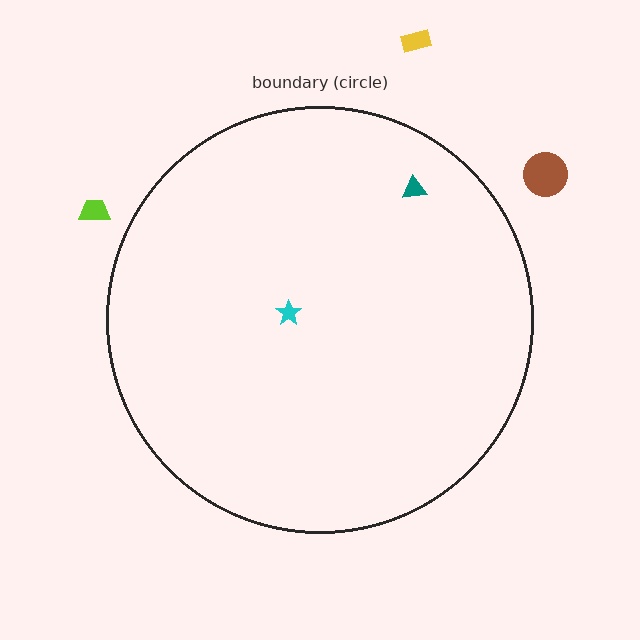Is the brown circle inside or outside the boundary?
Outside.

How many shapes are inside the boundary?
2 inside, 3 outside.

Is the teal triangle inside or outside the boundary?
Inside.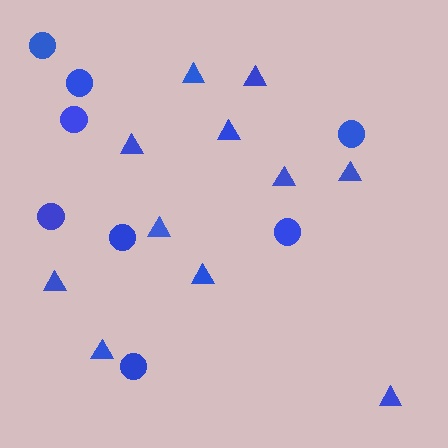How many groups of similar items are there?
There are 2 groups: one group of circles (8) and one group of triangles (11).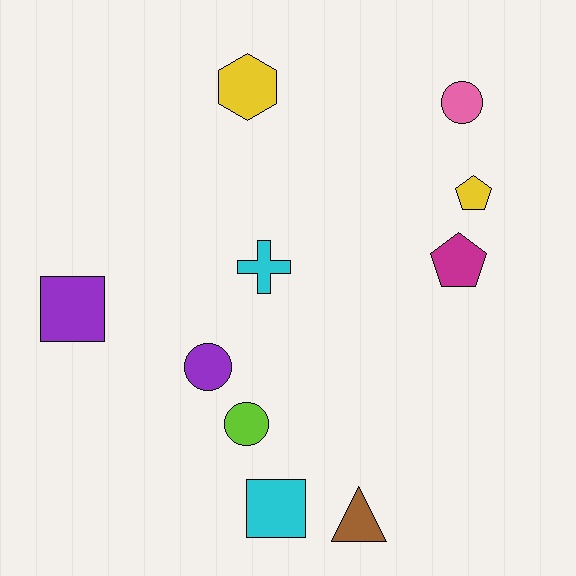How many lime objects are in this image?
There is 1 lime object.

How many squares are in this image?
There are 2 squares.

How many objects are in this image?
There are 10 objects.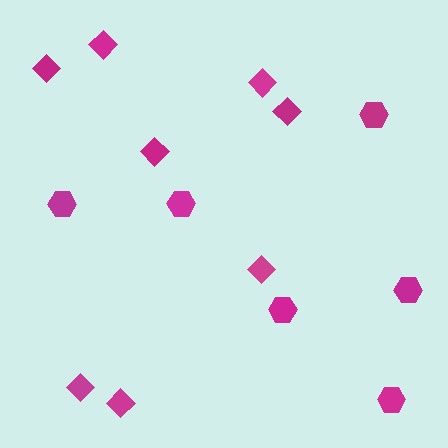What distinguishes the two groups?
There are 2 groups: one group of hexagons (6) and one group of diamonds (8).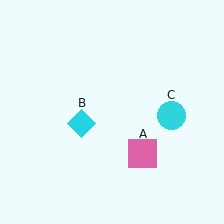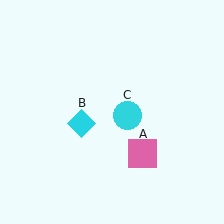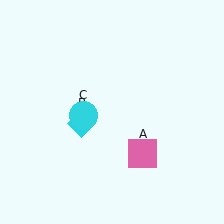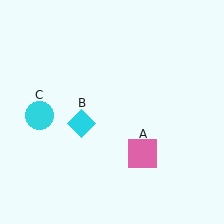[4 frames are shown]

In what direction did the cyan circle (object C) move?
The cyan circle (object C) moved left.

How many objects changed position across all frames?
1 object changed position: cyan circle (object C).